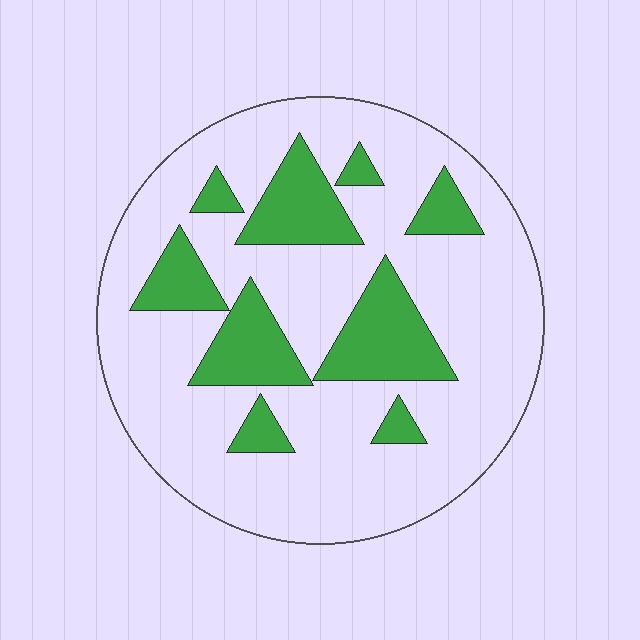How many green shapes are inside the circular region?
9.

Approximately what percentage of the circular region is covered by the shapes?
Approximately 25%.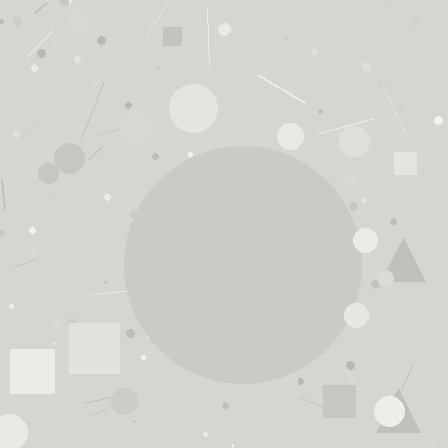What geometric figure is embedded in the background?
A circle is embedded in the background.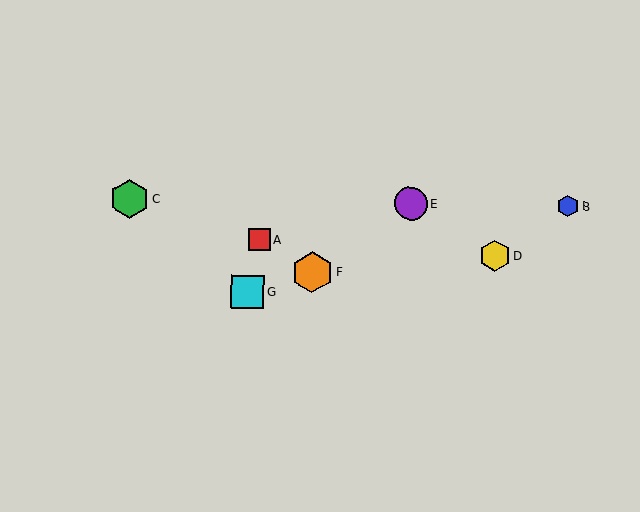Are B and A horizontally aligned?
No, B is at y≈206 and A is at y≈240.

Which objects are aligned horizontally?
Objects B, C, E are aligned horizontally.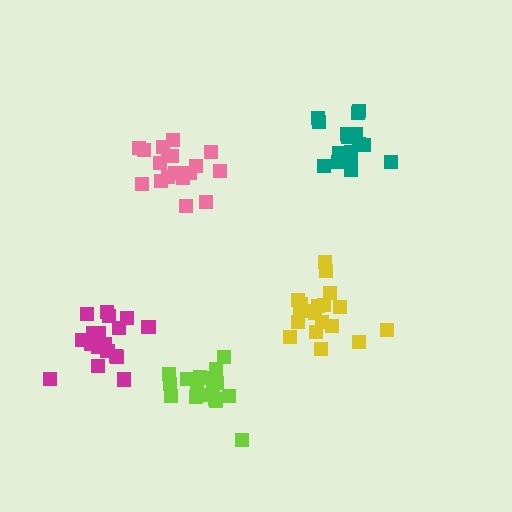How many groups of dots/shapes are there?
There are 5 groups.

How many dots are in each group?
Group 1: 17 dots, Group 2: 20 dots, Group 3: 17 dots, Group 4: 19 dots, Group 5: 19 dots (92 total).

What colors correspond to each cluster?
The clusters are colored: lime, magenta, teal, yellow, pink.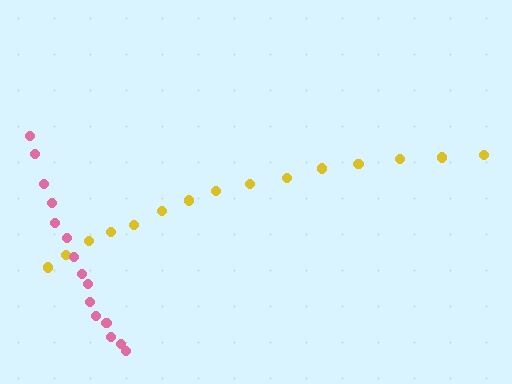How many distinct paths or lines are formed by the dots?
There are 2 distinct paths.